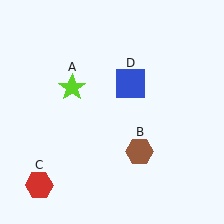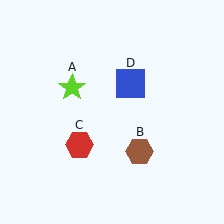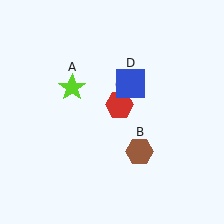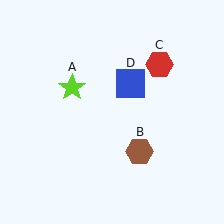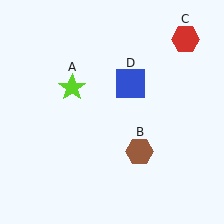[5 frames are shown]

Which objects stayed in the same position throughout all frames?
Lime star (object A) and brown hexagon (object B) and blue square (object D) remained stationary.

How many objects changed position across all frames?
1 object changed position: red hexagon (object C).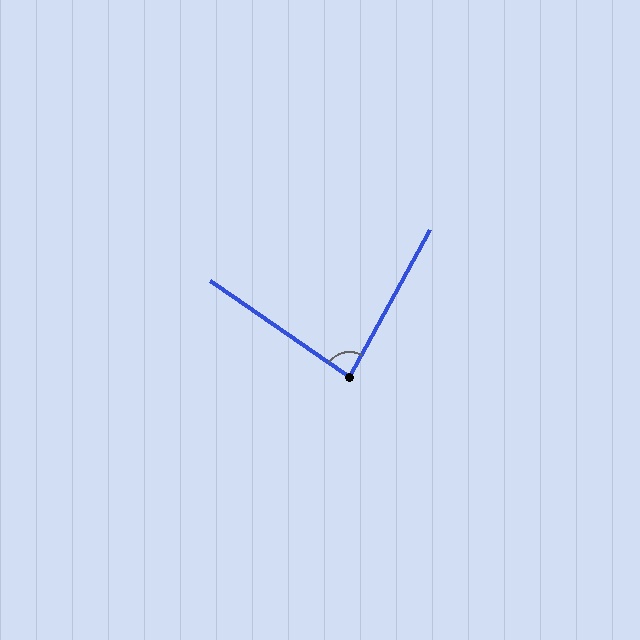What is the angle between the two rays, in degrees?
Approximately 84 degrees.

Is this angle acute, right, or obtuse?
It is acute.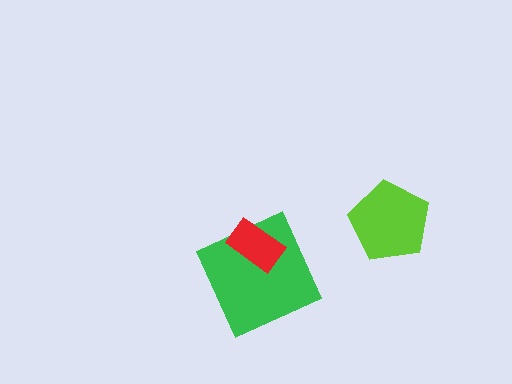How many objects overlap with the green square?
1 object overlaps with the green square.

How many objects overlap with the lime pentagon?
0 objects overlap with the lime pentagon.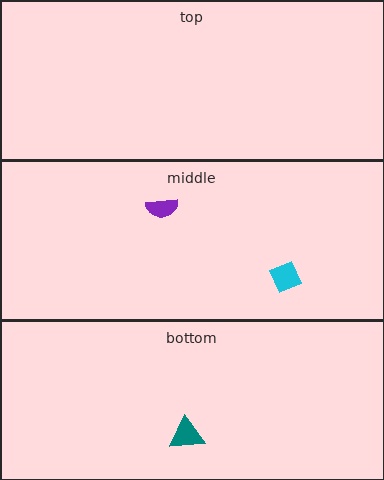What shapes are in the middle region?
The cyan diamond, the purple semicircle.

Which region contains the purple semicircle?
The middle region.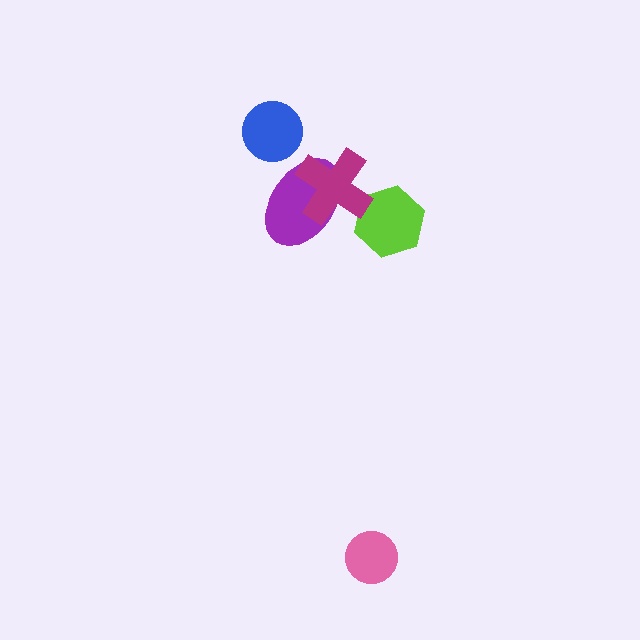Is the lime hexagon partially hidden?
Yes, it is partially covered by another shape.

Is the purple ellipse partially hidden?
Yes, it is partially covered by another shape.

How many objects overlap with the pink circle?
0 objects overlap with the pink circle.